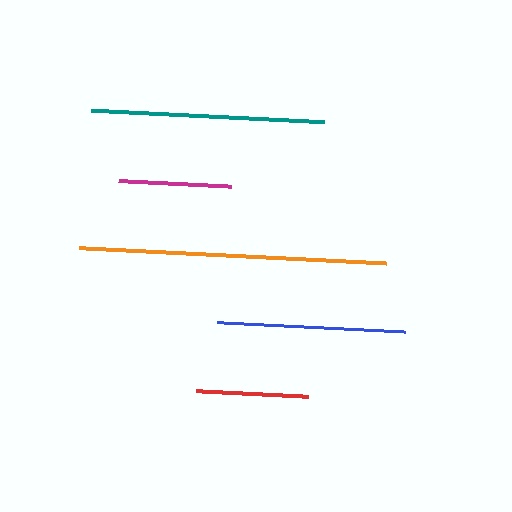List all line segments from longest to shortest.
From longest to shortest: orange, teal, blue, magenta, red.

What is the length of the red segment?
The red segment is approximately 112 pixels long.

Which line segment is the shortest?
The red line is the shortest at approximately 112 pixels.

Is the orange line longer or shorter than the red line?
The orange line is longer than the red line.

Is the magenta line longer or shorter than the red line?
The magenta line is longer than the red line.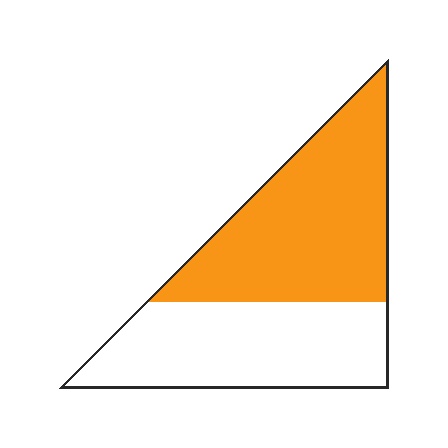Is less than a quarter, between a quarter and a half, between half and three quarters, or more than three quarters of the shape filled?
Between half and three quarters.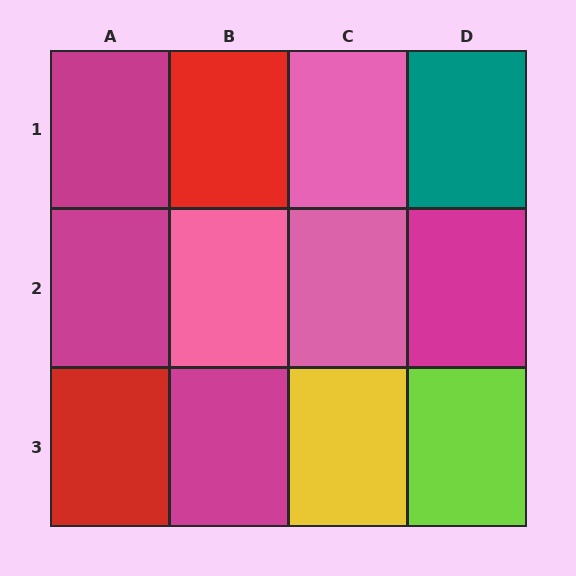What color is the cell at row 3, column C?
Yellow.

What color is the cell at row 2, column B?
Pink.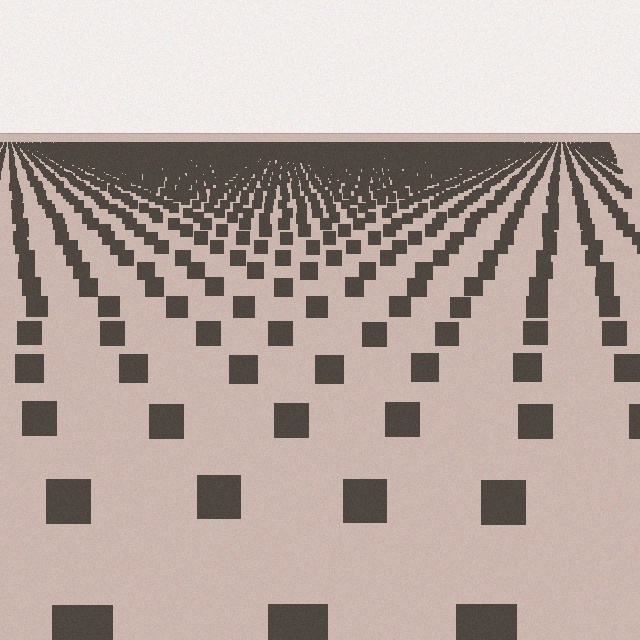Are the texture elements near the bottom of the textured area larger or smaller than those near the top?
Larger. Near the bottom, elements are closer to the viewer and appear at a bigger on-screen size.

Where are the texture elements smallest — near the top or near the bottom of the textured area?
Near the top.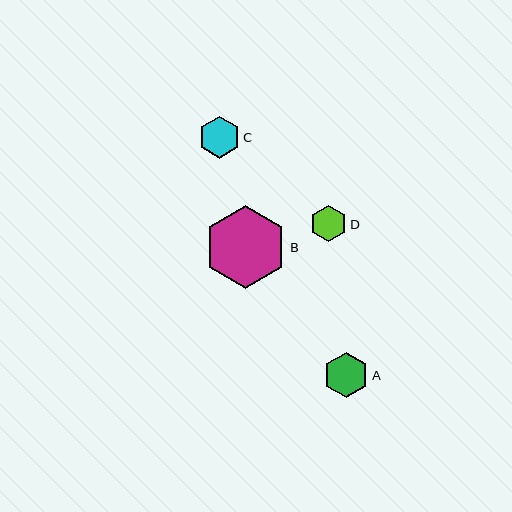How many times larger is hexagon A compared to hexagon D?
Hexagon A is approximately 1.3 times the size of hexagon D.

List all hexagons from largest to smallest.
From largest to smallest: B, A, C, D.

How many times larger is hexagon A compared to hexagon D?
Hexagon A is approximately 1.3 times the size of hexagon D.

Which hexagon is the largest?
Hexagon B is the largest with a size of approximately 83 pixels.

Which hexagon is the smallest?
Hexagon D is the smallest with a size of approximately 36 pixels.